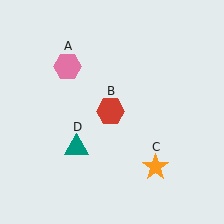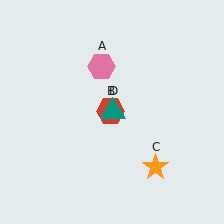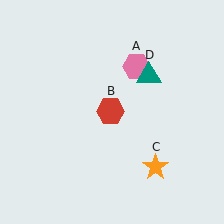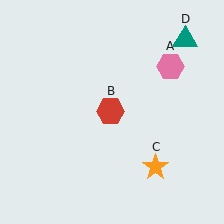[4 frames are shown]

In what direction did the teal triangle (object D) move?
The teal triangle (object D) moved up and to the right.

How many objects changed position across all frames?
2 objects changed position: pink hexagon (object A), teal triangle (object D).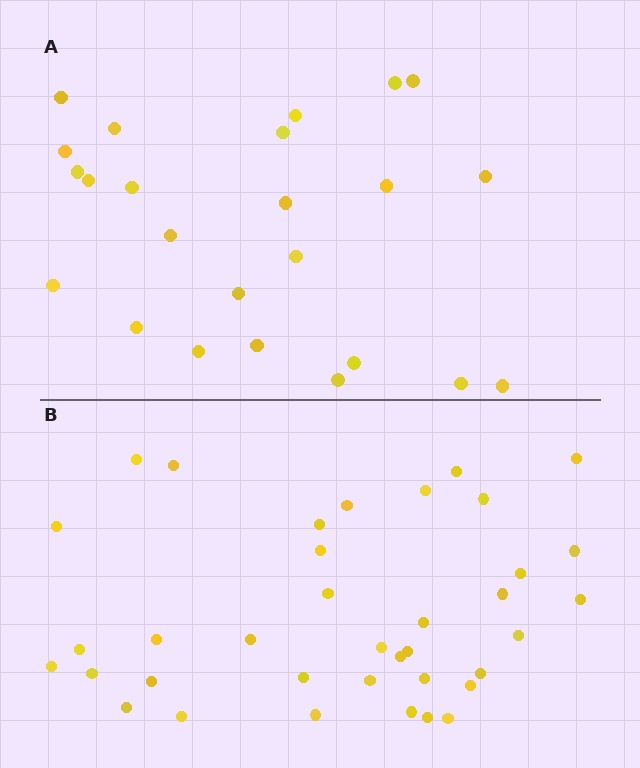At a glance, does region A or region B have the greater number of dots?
Region B (the bottom region) has more dots.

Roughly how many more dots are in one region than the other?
Region B has approximately 15 more dots than region A.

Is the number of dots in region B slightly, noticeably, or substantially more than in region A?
Region B has substantially more. The ratio is roughly 1.5 to 1.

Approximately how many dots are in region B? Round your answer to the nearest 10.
About 40 dots. (The exact count is 37, which rounds to 40.)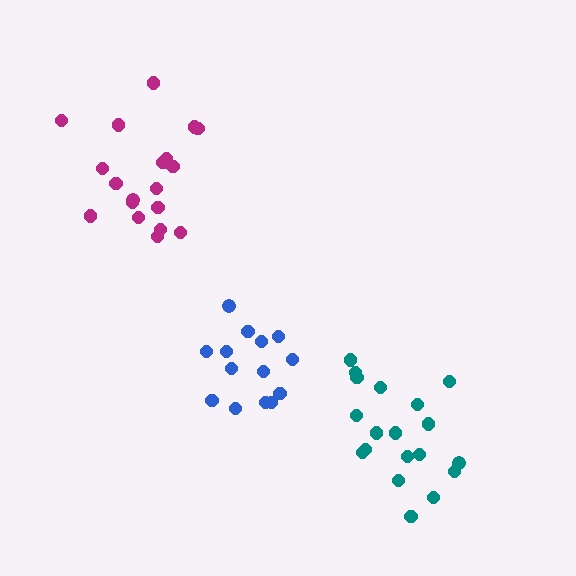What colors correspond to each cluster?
The clusters are colored: blue, teal, magenta.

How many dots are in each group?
Group 1: 14 dots, Group 2: 19 dots, Group 3: 19 dots (52 total).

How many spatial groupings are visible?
There are 3 spatial groupings.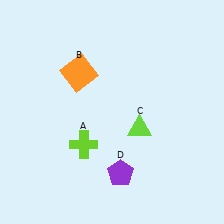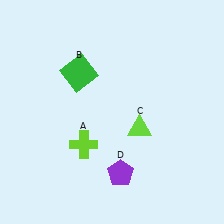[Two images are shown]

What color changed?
The square (B) changed from orange in Image 1 to green in Image 2.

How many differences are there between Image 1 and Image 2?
There is 1 difference between the two images.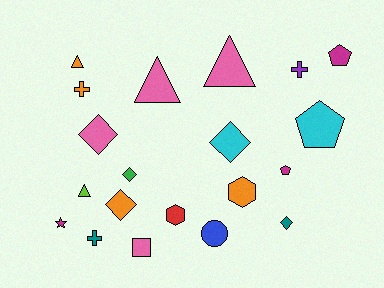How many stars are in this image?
There is 1 star.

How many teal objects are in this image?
There are 2 teal objects.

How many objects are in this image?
There are 20 objects.